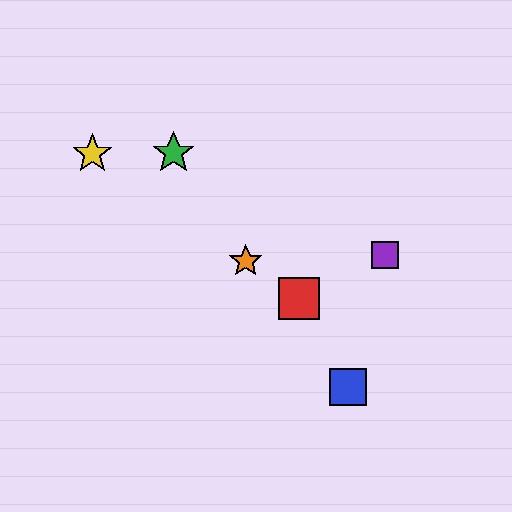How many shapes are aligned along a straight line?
3 shapes (the red square, the yellow star, the orange star) are aligned along a straight line.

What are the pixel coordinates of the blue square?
The blue square is at (348, 387).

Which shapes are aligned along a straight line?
The red square, the yellow star, the orange star are aligned along a straight line.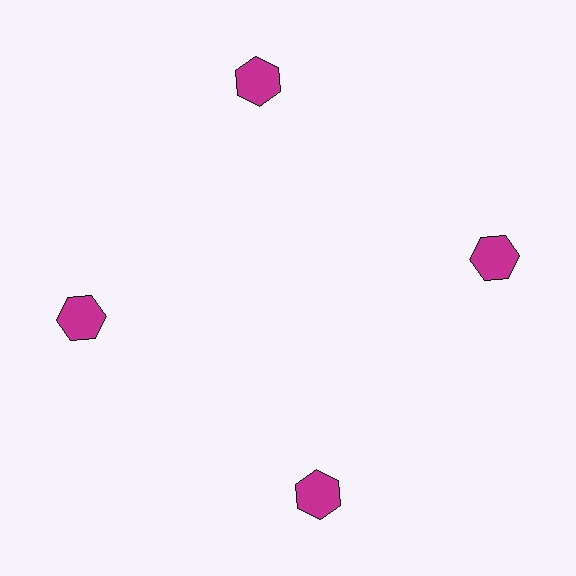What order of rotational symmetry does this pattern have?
This pattern has 4-fold rotational symmetry.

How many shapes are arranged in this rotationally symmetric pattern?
There are 4 shapes, arranged in 4 groups of 1.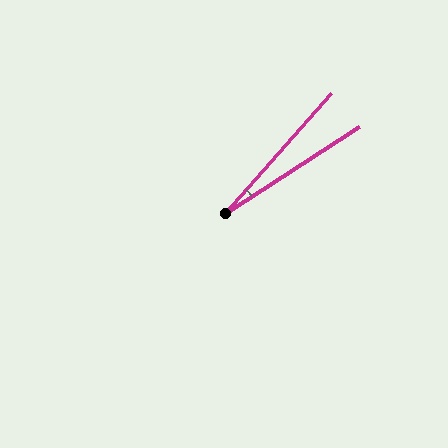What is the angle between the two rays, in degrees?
Approximately 16 degrees.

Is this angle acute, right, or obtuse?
It is acute.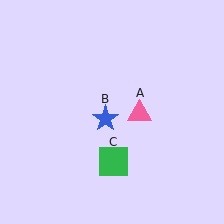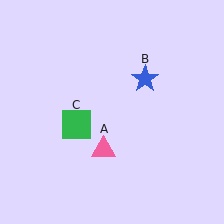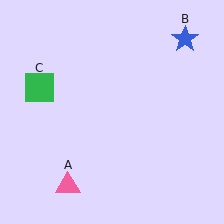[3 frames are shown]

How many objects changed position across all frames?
3 objects changed position: pink triangle (object A), blue star (object B), green square (object C).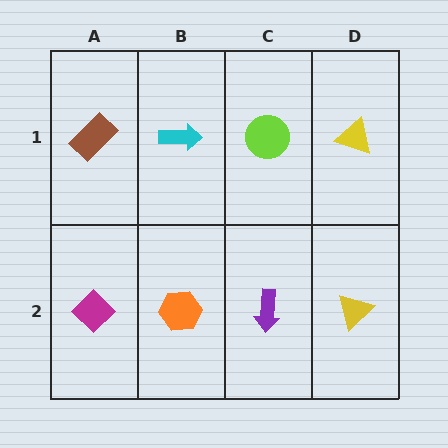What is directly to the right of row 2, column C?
A yellow triangle.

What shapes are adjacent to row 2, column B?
A cyan arrow (row 1, column B), a magenta diamond (row 2, column A), a purple arrow (row 2, column C).